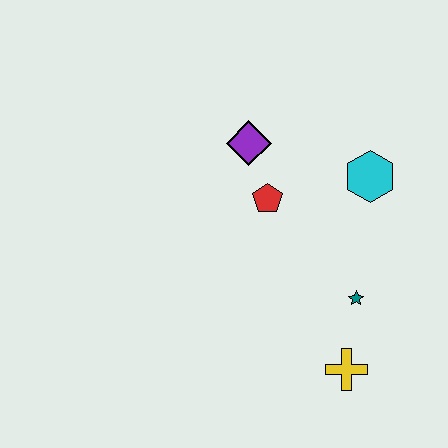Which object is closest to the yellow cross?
The teal star is closest to the yellow cross.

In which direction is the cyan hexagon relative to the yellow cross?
The cyan hexagon is above the yellow cross.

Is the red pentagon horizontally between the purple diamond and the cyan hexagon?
Yes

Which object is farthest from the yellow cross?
The purple diamond is farthest from the yellow cross.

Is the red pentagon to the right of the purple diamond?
Yes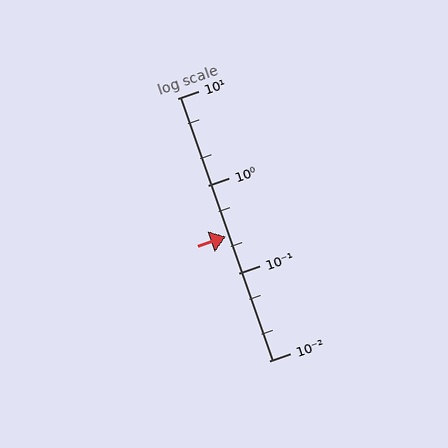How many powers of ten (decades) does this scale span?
The scale spans 3 decades, from 0.01 to 10.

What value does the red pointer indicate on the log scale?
The pointer indicates approximately 0.26.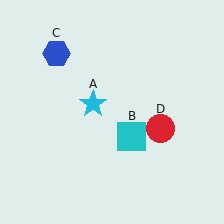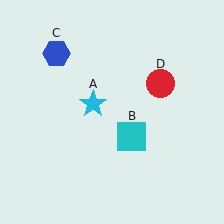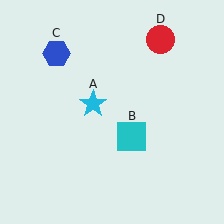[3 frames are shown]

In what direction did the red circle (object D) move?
The red circle (object D) moved up.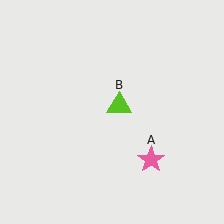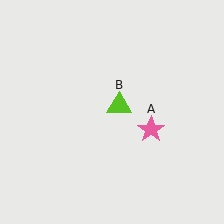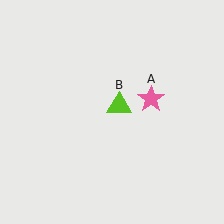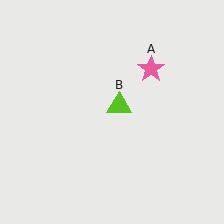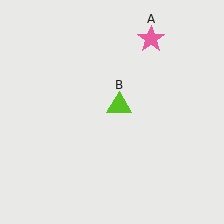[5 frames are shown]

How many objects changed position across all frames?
1 object changed position: pink star (object A).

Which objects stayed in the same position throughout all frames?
Lime triangle (object B) remained stationary.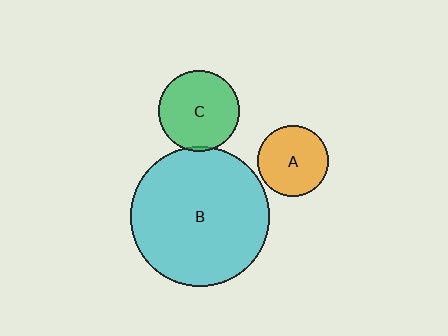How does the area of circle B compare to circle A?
Approximately 3.9 times.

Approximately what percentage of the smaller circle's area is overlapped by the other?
Approximately 5%.